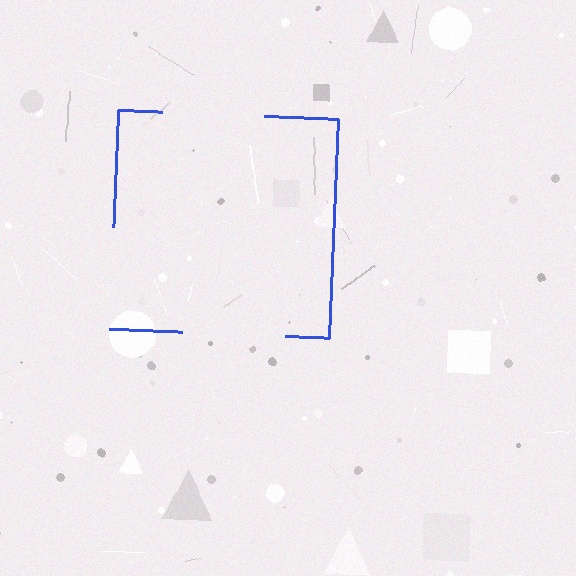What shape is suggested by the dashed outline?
The dashed outline suggests a square.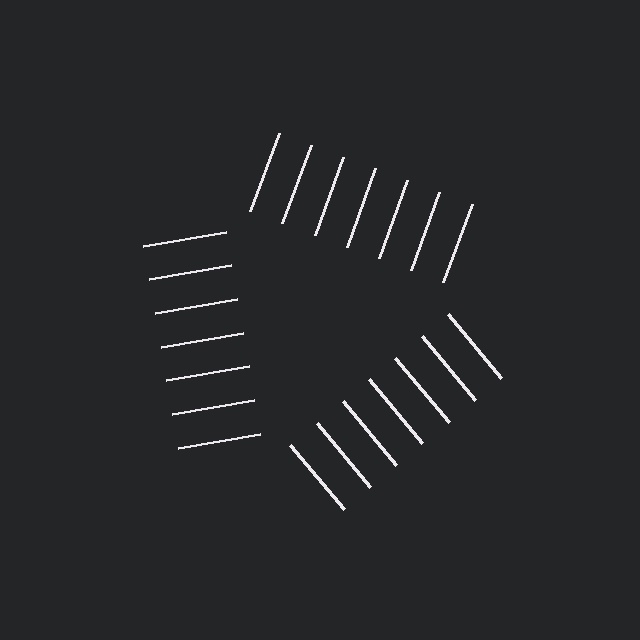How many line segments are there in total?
21 — 7 along each of the 3 edges.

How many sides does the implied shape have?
3 sides — the line-ends trace a triangle.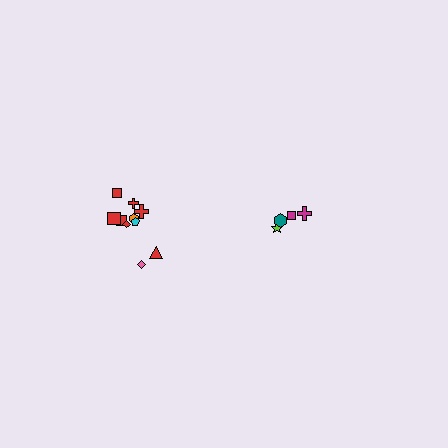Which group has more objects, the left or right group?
The left group.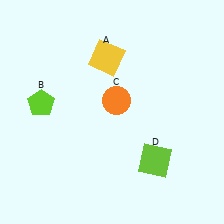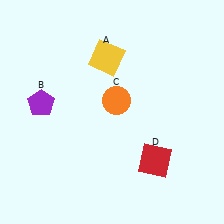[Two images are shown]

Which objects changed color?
B changed from lime to purple. D changed from lime to red.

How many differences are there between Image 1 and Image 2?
There are 2 differences between the two images.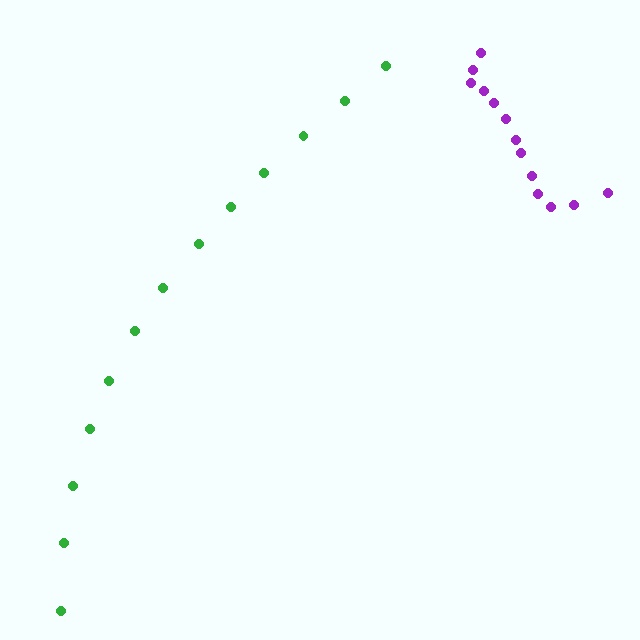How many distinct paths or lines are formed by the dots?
There are 2 distinct paths.